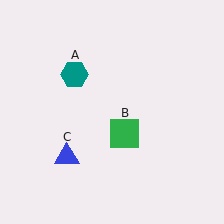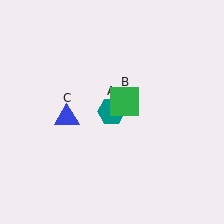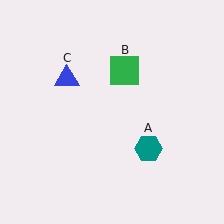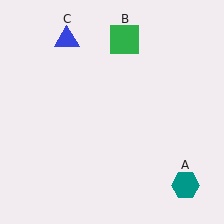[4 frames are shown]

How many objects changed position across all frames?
3 objects changed position: teal hexagon (object A), green square (object B), blue triangle (object C).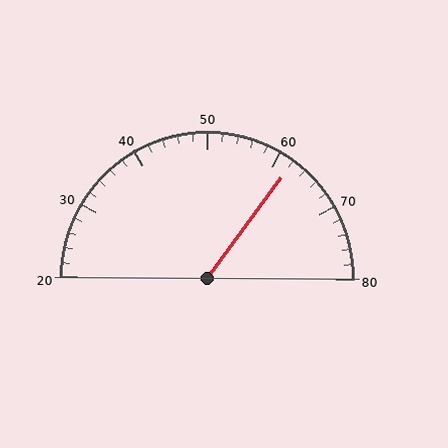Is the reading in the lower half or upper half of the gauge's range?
The reading is in the upper half of the range (20 to 80).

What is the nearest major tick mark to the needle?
The nearest major tick mark is 60.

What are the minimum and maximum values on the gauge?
The gauge ranges from 20 to 80.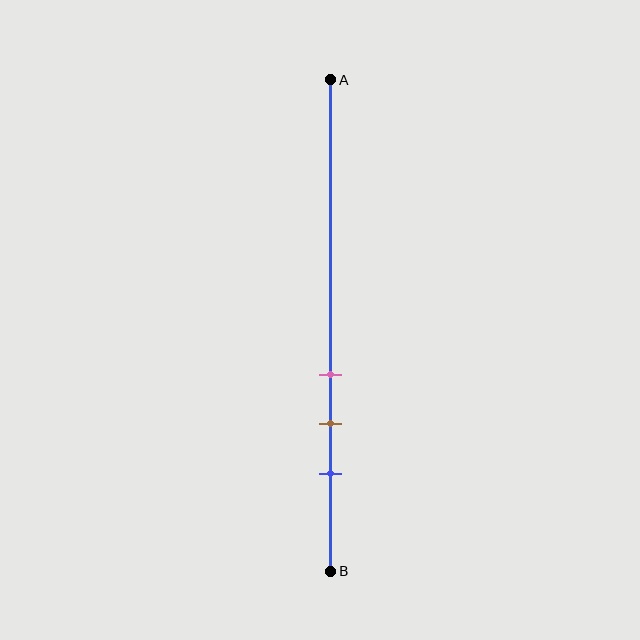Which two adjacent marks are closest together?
The pink and brown marks are the closest adjacent pair.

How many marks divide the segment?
There are 3 marks dividing the segment.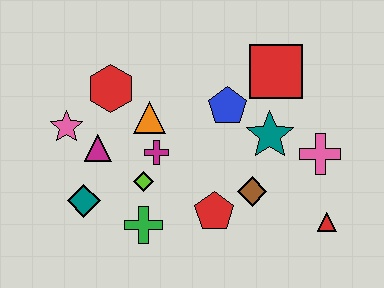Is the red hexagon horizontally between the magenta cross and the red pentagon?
No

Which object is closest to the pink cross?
The teal star is closest to the pink cross.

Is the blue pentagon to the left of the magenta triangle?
No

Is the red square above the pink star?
Yes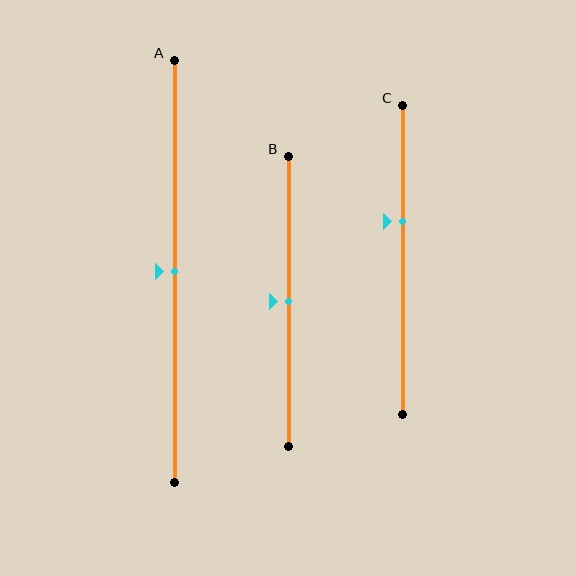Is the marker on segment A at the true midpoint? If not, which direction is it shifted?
Yes, the marker on segment A is at the true midpoint.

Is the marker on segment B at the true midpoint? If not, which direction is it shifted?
Yes, the marker on segment B is at the true midpoint.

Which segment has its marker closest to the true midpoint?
Segment A has its marker closest to the true midpoint.